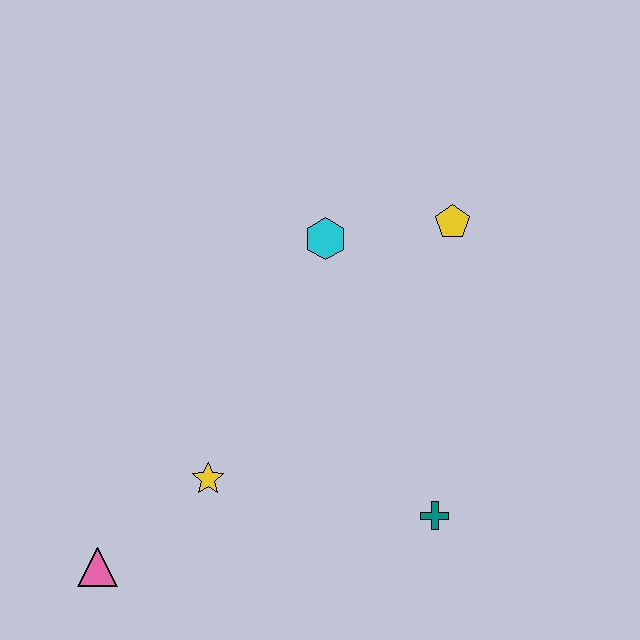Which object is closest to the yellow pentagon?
The cyan hexagon is closest to the yellow pentagon.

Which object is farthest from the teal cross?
The pink triangle is farthest from the teal cross.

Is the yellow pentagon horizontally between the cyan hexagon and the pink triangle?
No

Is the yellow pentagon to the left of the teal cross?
No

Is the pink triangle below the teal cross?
Yes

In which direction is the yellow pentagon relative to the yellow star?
The yellow pentagon is above the yellow star.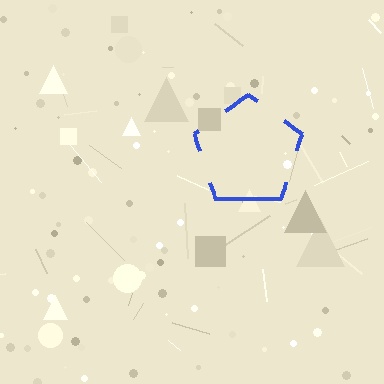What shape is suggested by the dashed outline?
The dashed outline suggests a pentagon.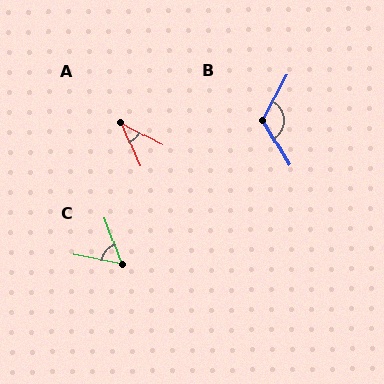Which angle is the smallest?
A, at approximately 39 degrees.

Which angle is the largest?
B, at approximately 121 degrees.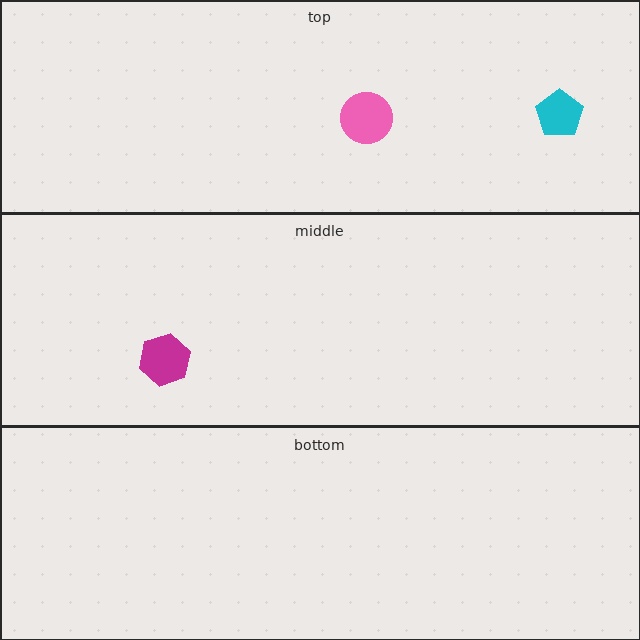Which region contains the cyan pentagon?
The top region.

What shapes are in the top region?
The pink circle, the cyan pentagon.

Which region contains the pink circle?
The top region.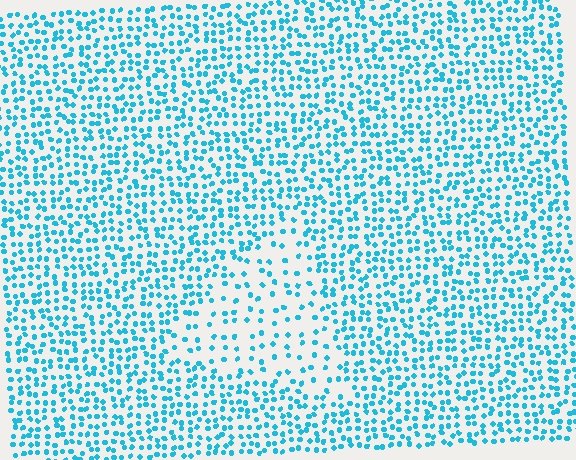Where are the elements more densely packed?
The elements are more densely packed outside the triangle boundary.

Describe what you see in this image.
The image contains small cyan elements arranged at two different densities. A triangle-shaped region is visible where the elements are less densely packed than the surrounding area.